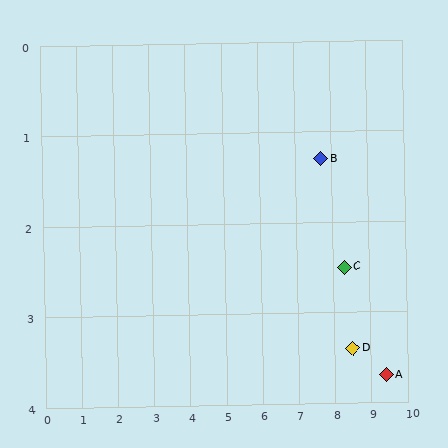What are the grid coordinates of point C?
Point C is at approximately (8.3, 2.5).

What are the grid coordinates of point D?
Point D is at approximately (8.5, 3.4).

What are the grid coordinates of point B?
Point B is at approximately (7.7, 1.3).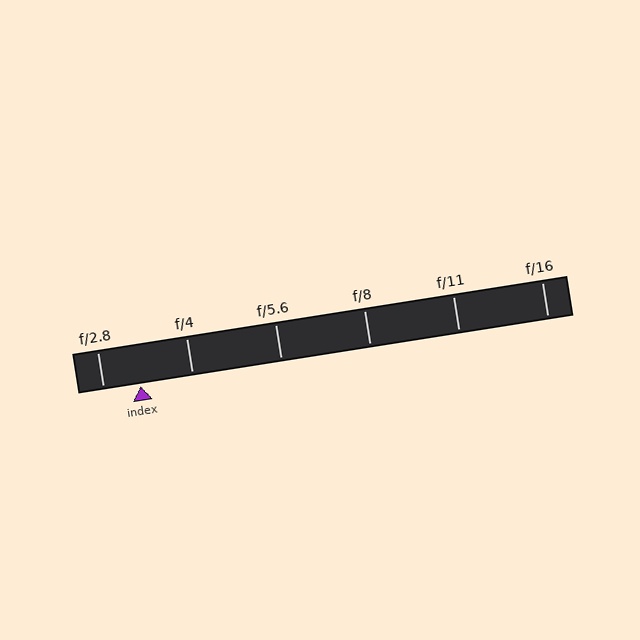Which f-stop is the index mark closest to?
The index mark is closest to f/2.8.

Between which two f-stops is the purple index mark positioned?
The index mark is between f/2.8 and f/4.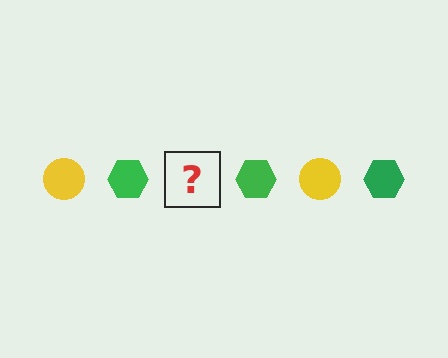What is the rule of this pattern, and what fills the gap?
The rule is that the pattern alternates between yellow circle and green hexagon. The gap should be filled with a yellow circle.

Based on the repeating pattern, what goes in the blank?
The blank should be a yellow circle.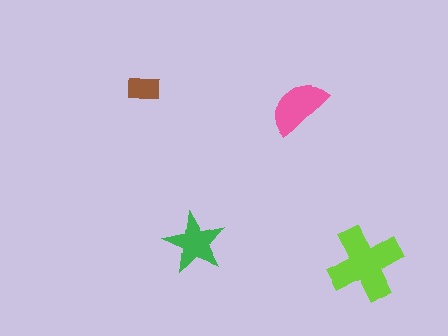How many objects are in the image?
There are 4 objects in the image.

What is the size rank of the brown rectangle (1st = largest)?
4th.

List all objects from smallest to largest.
The brown rectangle, the green star, the pink semicircle, the lime cross.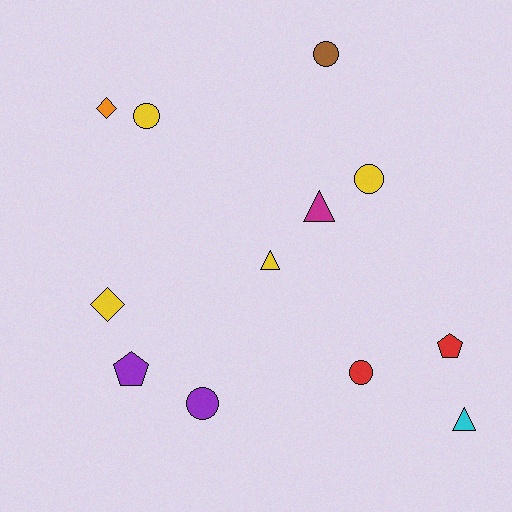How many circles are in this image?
There are 5 circles.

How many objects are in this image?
There are 12 objects.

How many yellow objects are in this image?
There are 4 yellow objects.